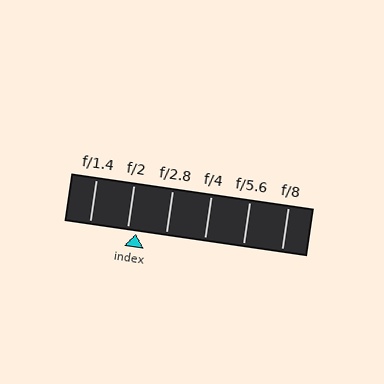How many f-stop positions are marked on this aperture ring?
There are 6 f-stop positions marked.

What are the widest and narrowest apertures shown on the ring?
The widest aperture shown is f/1.4 and the narrowest is f/8.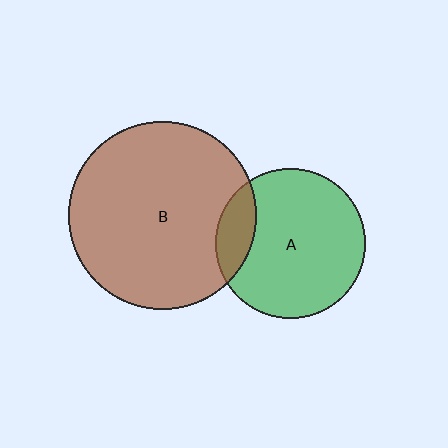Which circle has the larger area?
Circle B (brown).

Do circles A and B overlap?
Yes.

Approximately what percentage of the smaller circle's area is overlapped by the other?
Approximately 15%.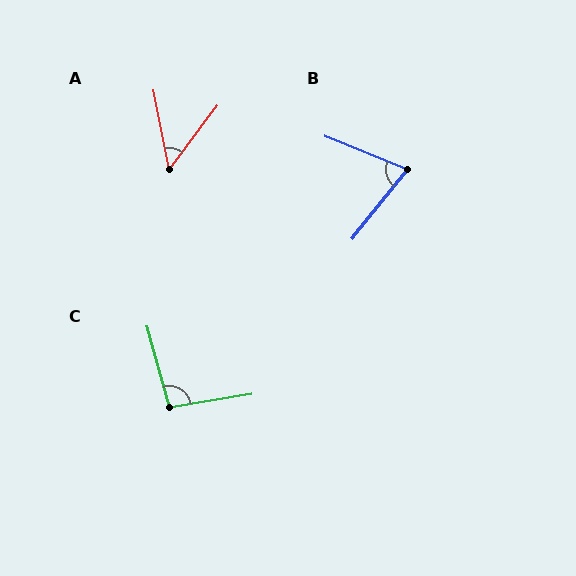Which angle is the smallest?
A, at approximately 48 degrees.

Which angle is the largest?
C, at approximately 96 degrees.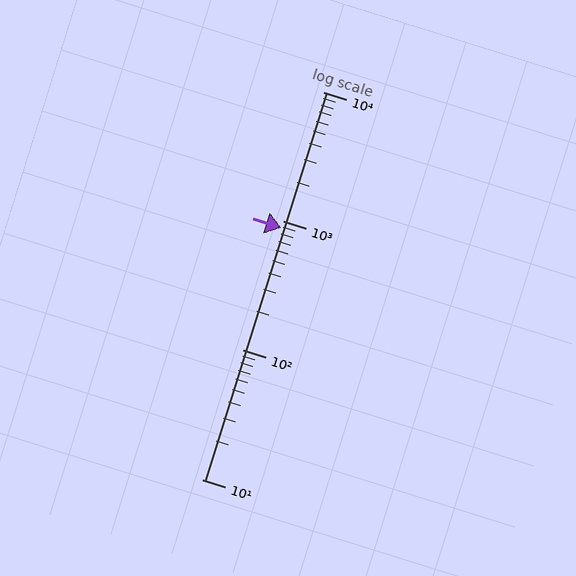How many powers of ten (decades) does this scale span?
The scale spans 3 decades, from 10 to 10000.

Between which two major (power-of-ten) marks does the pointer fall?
The pointer is between 100 and 1000.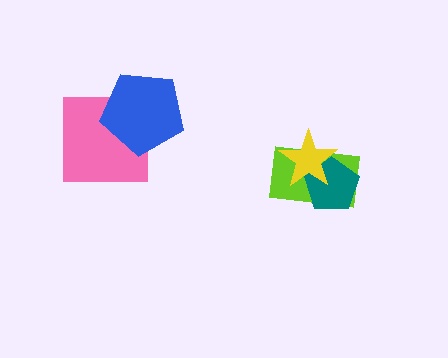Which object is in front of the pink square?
The blue pentagon is in front of the pink square.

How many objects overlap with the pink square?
1 object overlaps with the pink square.